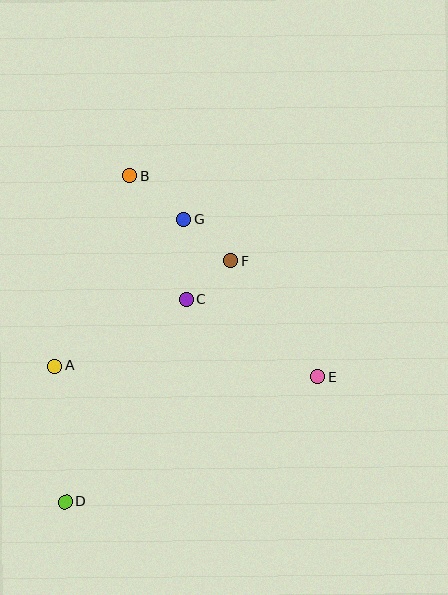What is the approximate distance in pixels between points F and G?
The distance between F and G is approximately 62 pixels.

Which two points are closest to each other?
Points C and F are closest to each other.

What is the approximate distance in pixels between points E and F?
The distance between E and F is approximately 145 pixels.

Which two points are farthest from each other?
Points B and D are farthest from each other.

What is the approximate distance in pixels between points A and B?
The distance between A and B is approximately 205 pixels.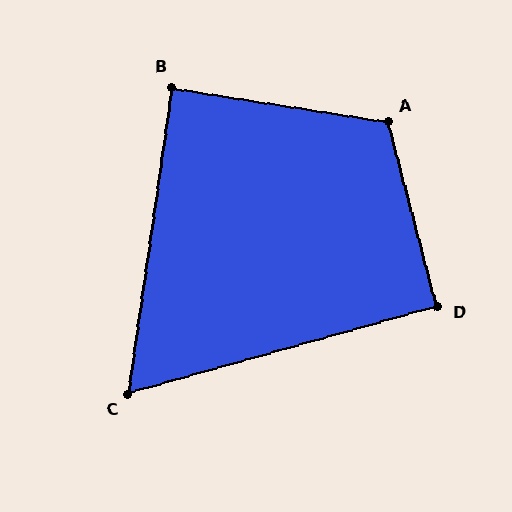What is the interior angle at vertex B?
Approximately 89 degrees (approximately right).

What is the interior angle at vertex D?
Approximately 91 degrees (approximately right).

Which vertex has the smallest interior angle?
C, at approximately 66 degrees.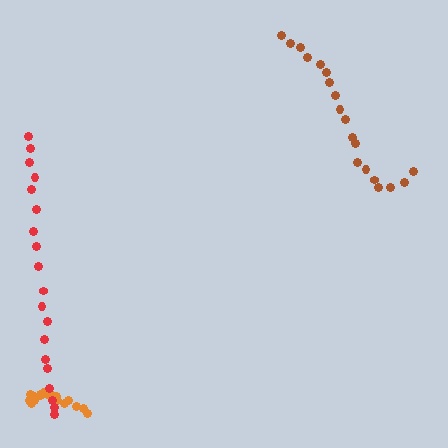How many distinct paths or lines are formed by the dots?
There are 3 distinct paths.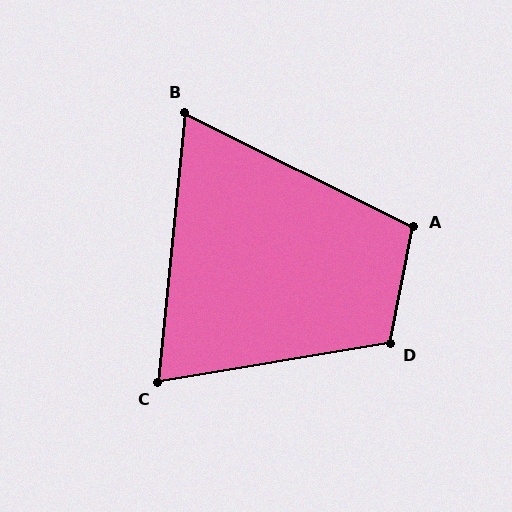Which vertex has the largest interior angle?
D, at approximately 111 degrees.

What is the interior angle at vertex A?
Approximately 105 degrees (obtuse).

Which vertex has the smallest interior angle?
B, at approximately 69 degrees.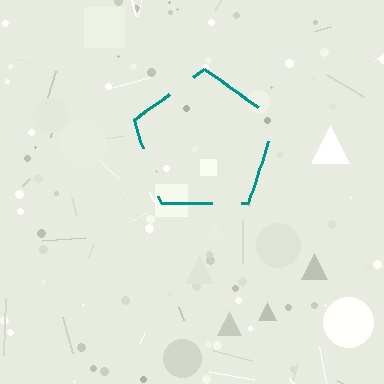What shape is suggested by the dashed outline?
The dashed outline suggests a pentagon.